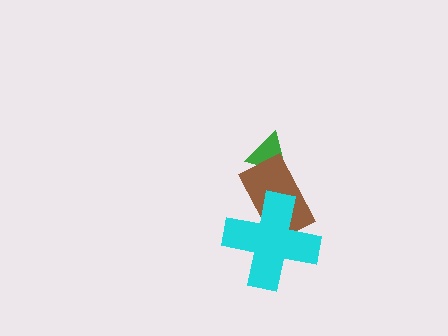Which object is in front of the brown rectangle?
The cyan cross is in front of the brown rectangle.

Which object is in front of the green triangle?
The brown rectangle is in front of the green triangle.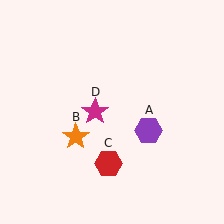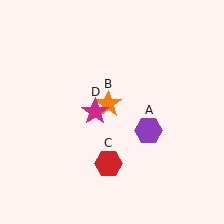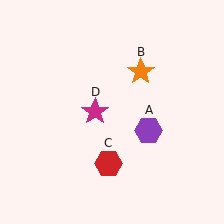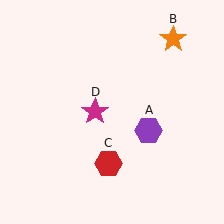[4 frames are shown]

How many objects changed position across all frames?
1 object changed position: orange star (object B).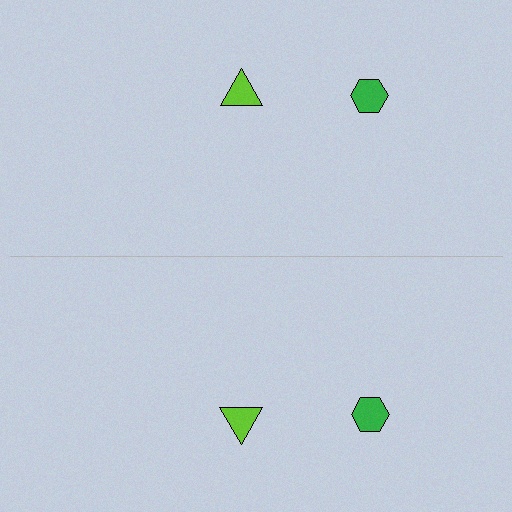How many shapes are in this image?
There are 4 shapes in this image.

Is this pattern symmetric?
Yes, this pattern has bilateral (reflection) symmetry.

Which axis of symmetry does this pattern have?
The pattern has a horizontal axis of symmetry running through the center of the image.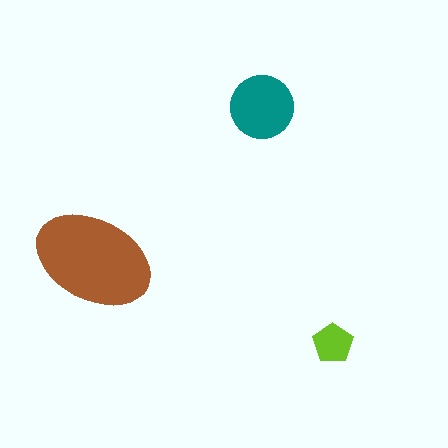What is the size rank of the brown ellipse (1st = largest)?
1st.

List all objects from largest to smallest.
The brown ellipse, the teal circle, the lime pentagon.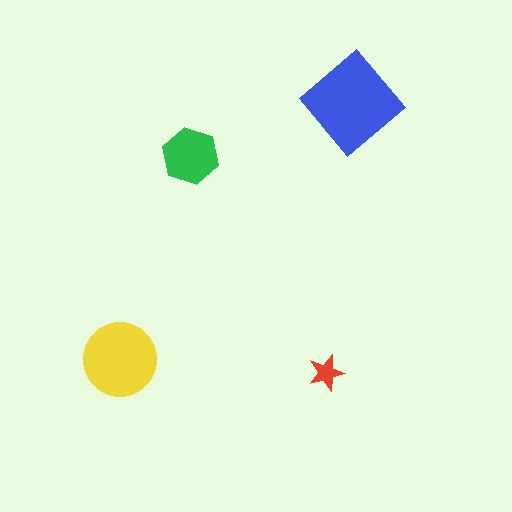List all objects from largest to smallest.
The blue diamond, the yellow circle, the green hexagon, the red star.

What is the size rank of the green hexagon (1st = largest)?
3rd.